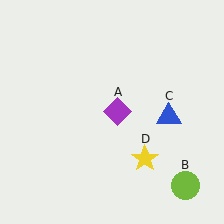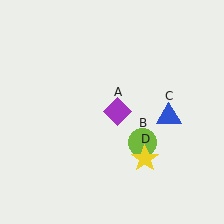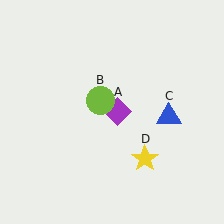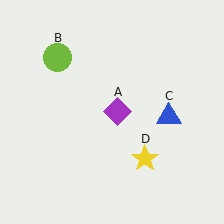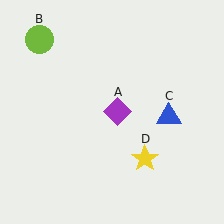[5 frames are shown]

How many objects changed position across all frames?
1 object changed position: lime circle (object B).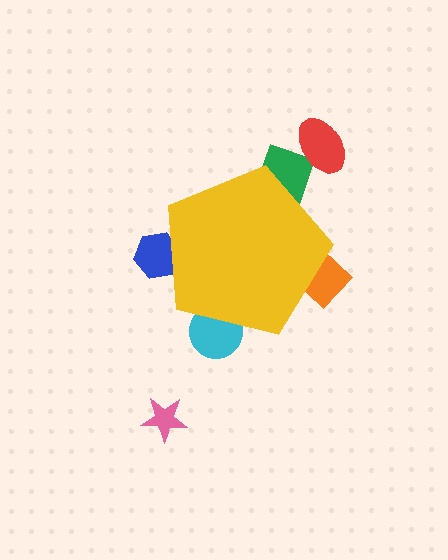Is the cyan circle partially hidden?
Yes, the cyan circle is partially hidden behind the yellow pentagon.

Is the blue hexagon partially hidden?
Yes, the blue hexagon is partially hidden behind the yellow pentagon.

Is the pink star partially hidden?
No, the pink star is fully visible.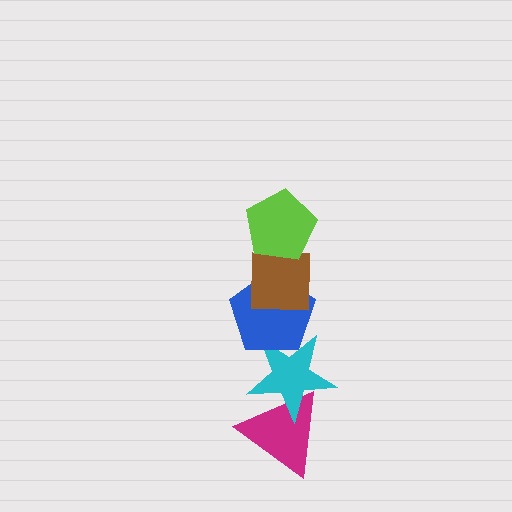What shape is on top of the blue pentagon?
The brown square is on top of the blue pentagon.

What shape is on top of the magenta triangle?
The cyan star is on top of the magenta triangle.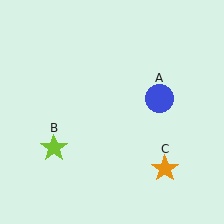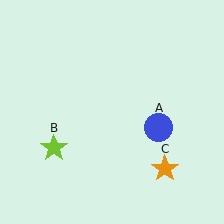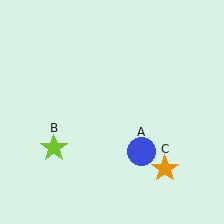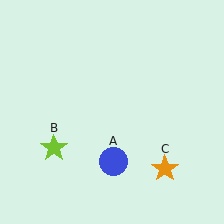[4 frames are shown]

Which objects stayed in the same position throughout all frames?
Lime star (object B) and orange star (object C) remained stationary.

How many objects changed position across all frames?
1 object changed position: blue circle (object A).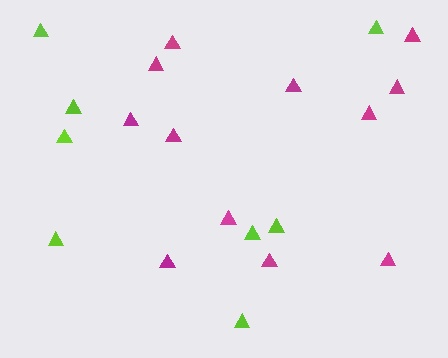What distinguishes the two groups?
There are 2 groups: one group of lime triangles (8) and one group of magenta triangles (12).